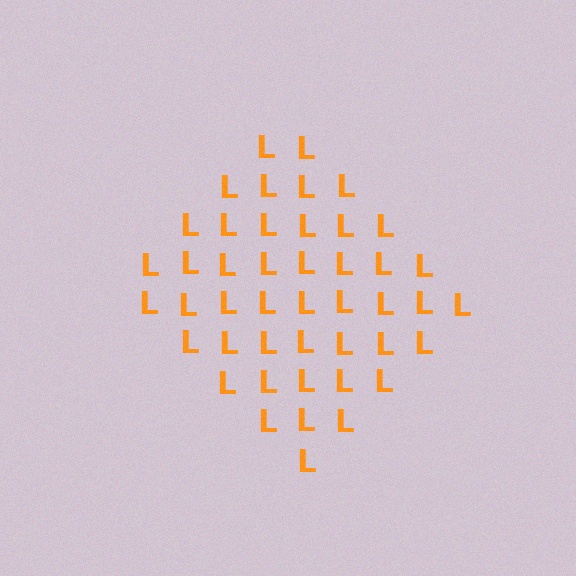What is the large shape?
The large shape is a diamond.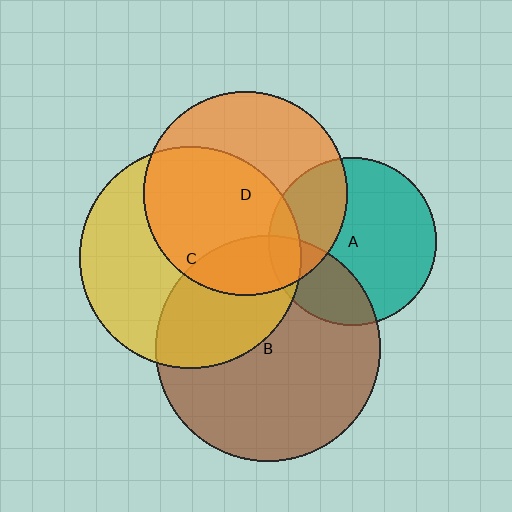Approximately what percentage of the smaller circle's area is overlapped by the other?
Approximately 20%.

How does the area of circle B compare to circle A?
Approximately 1.8 times.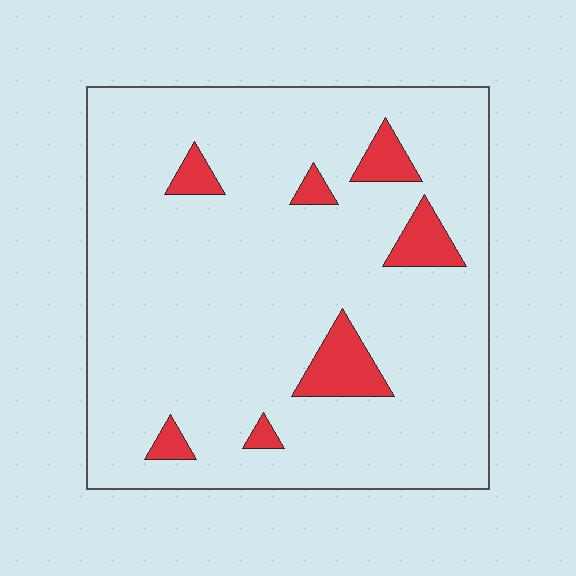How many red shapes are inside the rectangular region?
7.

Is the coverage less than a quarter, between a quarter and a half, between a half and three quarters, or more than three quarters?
Less than a quarter.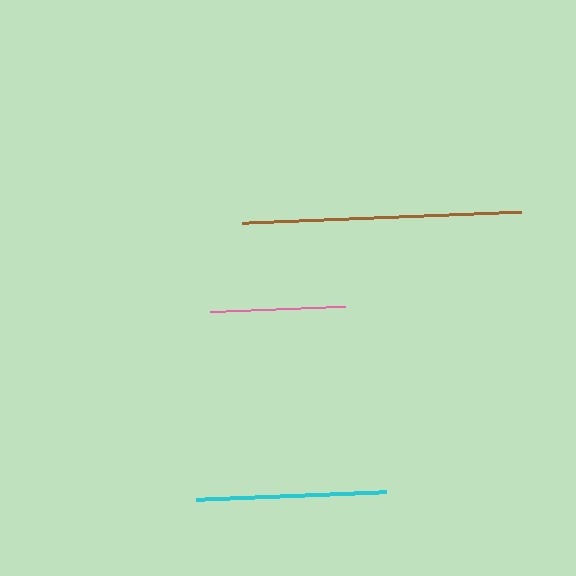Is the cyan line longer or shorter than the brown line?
The brown line is longer than the cyan line.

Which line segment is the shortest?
The pink line is the shortest at approximately 134 pixels.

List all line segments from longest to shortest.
From longest to shortest: brown, cyan, pink.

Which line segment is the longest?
The brown line is the longest at approximately 279 pixels.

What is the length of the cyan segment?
The cyan segment is approximately 190 pixels long.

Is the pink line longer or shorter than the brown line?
The brown line is longer than the pink line.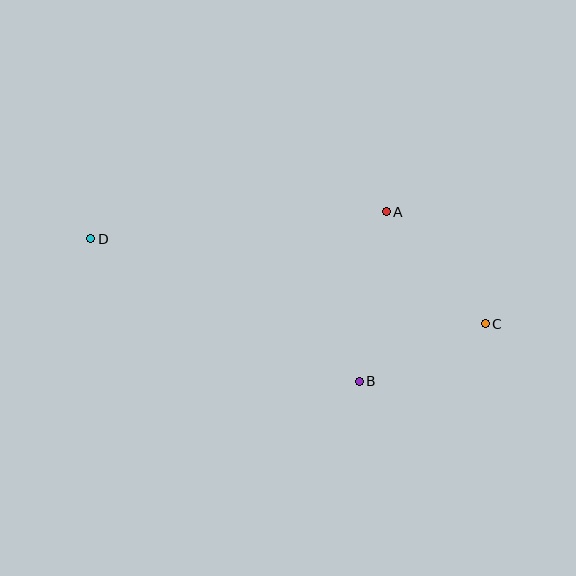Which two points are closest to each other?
Points B and C are closest to each other.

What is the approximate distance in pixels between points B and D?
The distance between B and D is approximately 304 pixels.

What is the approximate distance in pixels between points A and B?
The distance between A and B is approximately 172 pixels.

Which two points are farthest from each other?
Points C and D are farthest from each other.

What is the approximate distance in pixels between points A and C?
The distance between A and C is approximately 149 pixels.